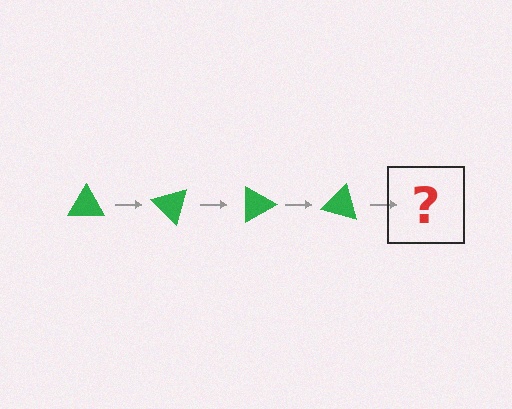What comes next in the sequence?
The next element should be a green triangle rotated 180 degrees.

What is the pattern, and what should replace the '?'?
The pattern is that the triangle rotates 45 degrees each step. The '?' should be a green triangle rotated 180 degrees.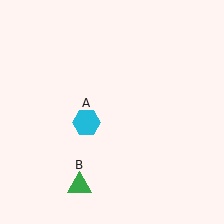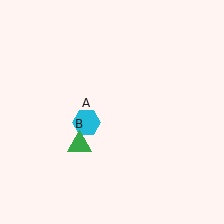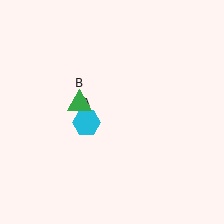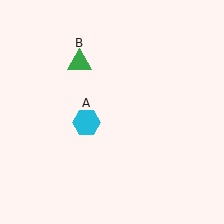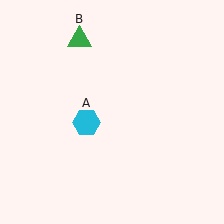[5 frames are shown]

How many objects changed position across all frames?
1 object changed position: green triangle (object B).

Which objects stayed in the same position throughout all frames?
Cyan hexagon (object A) remained stationary.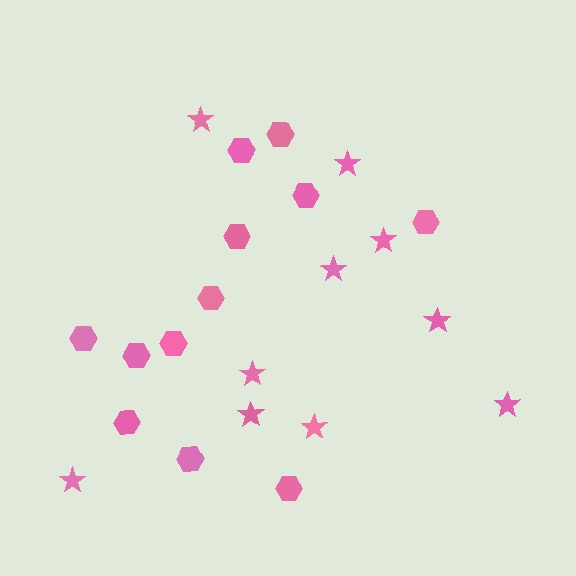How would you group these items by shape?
There are 2 groups: one group of stars (10) and one group of hexagons (12).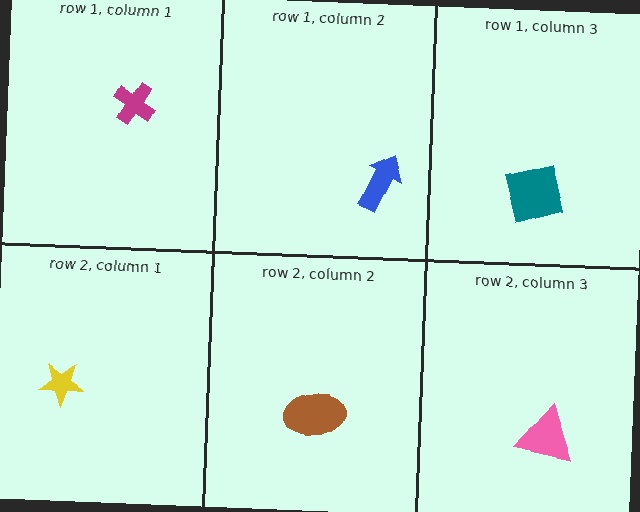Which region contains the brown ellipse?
The row 2, column 2 region.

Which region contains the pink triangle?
The row 2, column 3 region.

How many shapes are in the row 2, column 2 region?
1.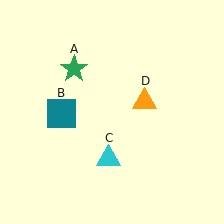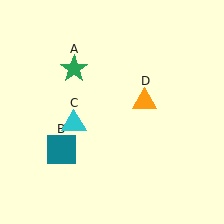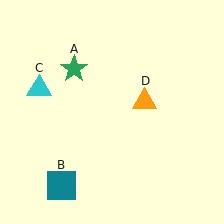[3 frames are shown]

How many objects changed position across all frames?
2 objects changed position: teal square (object B), cyan triangle (object C).